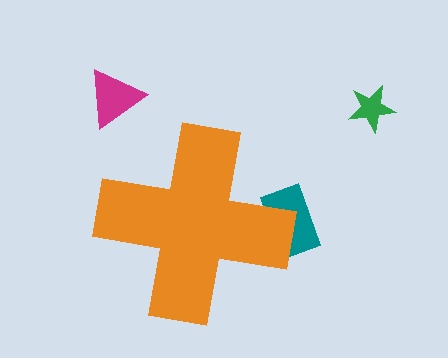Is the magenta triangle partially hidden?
No, the magenta triangle is fully visible.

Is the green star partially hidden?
No, the green star is fully visible.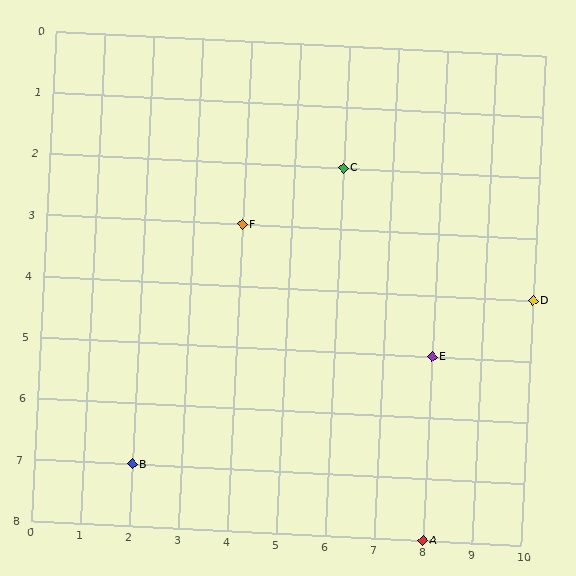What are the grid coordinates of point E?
Point E is at grid coordinates (8, 5).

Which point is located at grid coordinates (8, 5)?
Point E is at (8, 5).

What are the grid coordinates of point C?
Point C is at grid coordinates (6, 2).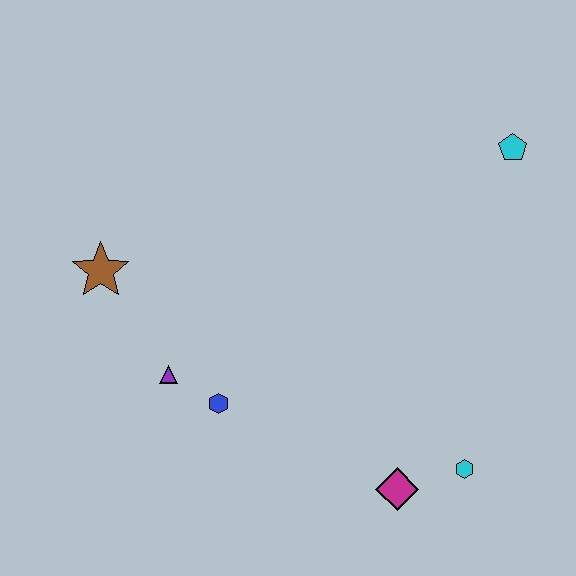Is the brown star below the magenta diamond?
No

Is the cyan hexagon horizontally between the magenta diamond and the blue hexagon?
No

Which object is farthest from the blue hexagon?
The cyan pentagon is farthest from the blue hexagon.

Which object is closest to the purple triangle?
The blue hexagon is closest to the purple triangle.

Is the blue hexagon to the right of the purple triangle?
Yes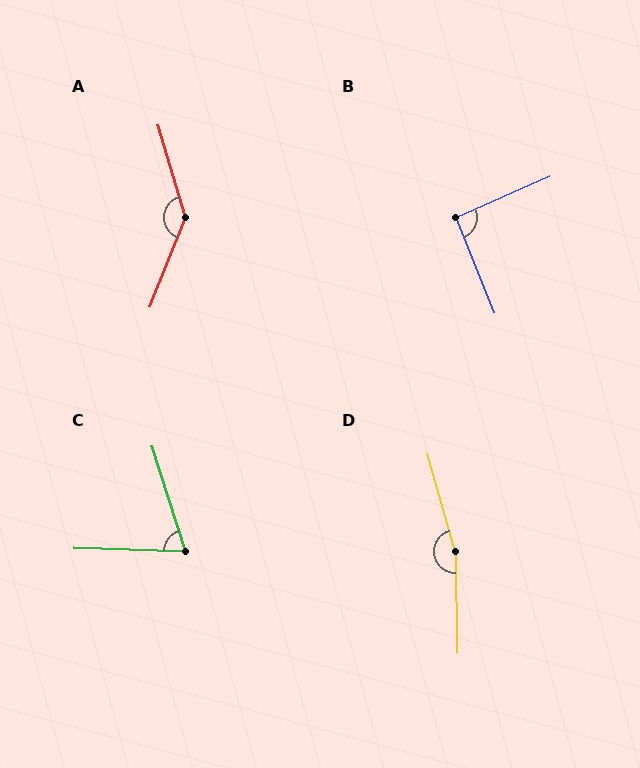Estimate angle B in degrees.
Approximately 92 degrees.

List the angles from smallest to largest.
C (71°), B (92°), A (141°), D (165°).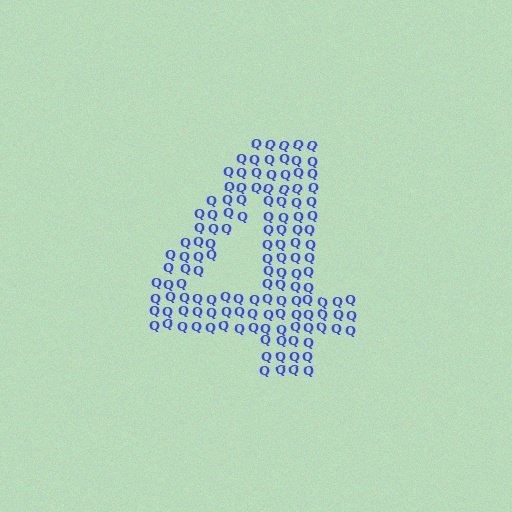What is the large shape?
The large shape is the digit 4.